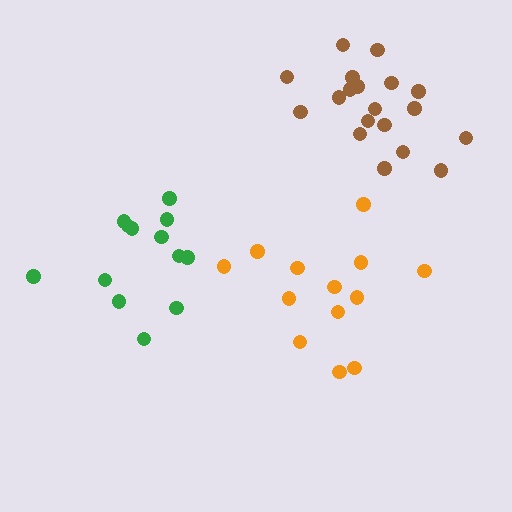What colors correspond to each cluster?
The clusters are colored: green, orange, brown.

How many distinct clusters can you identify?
There are 3 distinct clusters.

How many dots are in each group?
Group 1: 13 dots, Group 2: 13 dots, Group 3: 19 dots (45 total).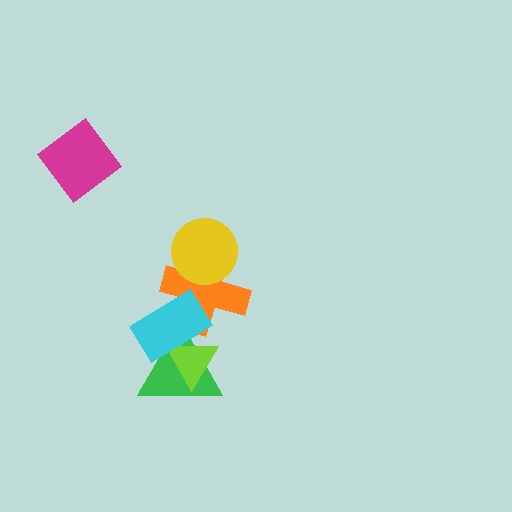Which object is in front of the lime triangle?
The cyan rectangle is in front of the lime triangle.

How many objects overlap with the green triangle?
2 objects overlap with the green triangle.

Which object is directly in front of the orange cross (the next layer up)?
The yellow circle is directly in front of the orange cross.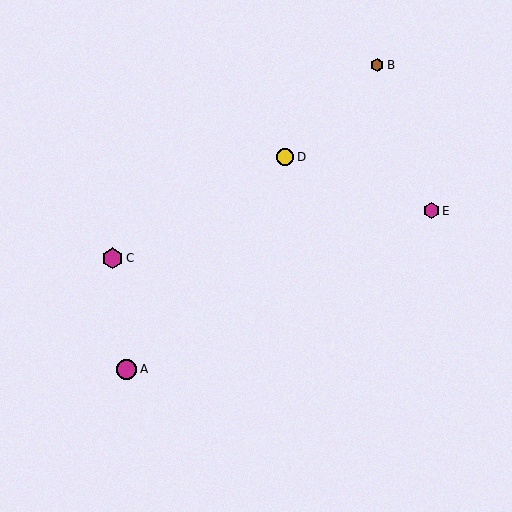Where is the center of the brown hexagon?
The center of the brown hexagon is at (377, 65).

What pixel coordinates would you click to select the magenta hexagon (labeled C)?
Click at (112, 258) to select the magenta hexagon C.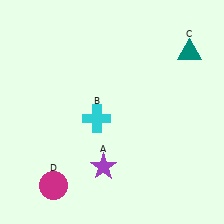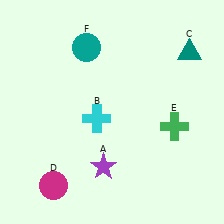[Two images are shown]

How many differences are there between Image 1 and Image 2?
There are 2 differences between the two images.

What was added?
A green cross (E), a teal circle (F) were added in Image 2.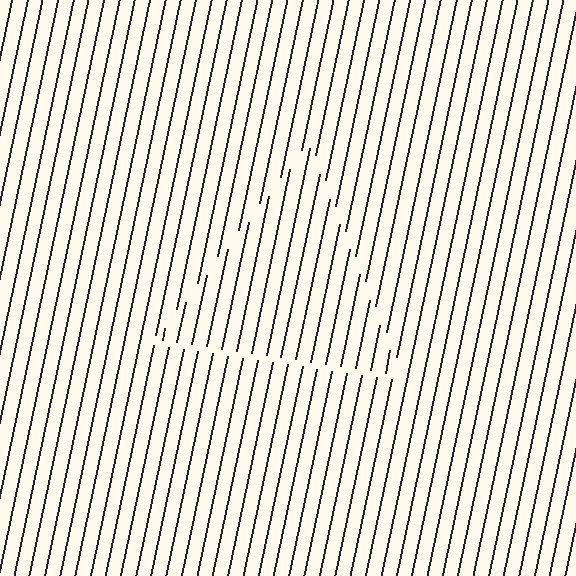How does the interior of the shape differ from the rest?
The interior of the shape contains the same grating, shifted by half a period — the contour is defined by the phase discontinuity where line-ends from the inner and outer gratings abut.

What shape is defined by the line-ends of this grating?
An illusory triangle. The interior of the shape contains the same grating, shifted by half a period — the contour is defined by the phase discontinuity where line-ends from the inner and outer gratings abut.